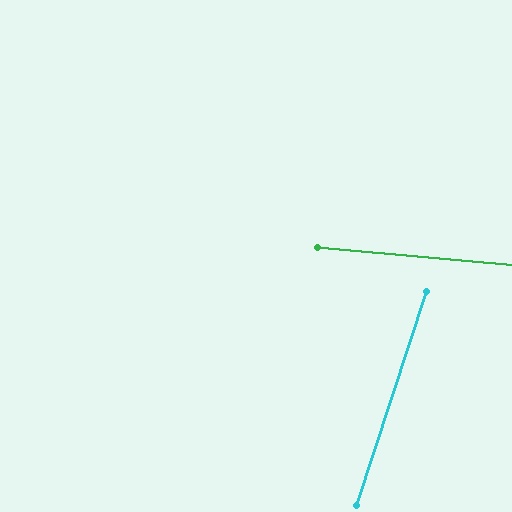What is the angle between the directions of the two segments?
Approximately 77 degrees.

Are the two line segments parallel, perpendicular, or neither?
Neither parallel nor perpendicular — they differ by about 77°.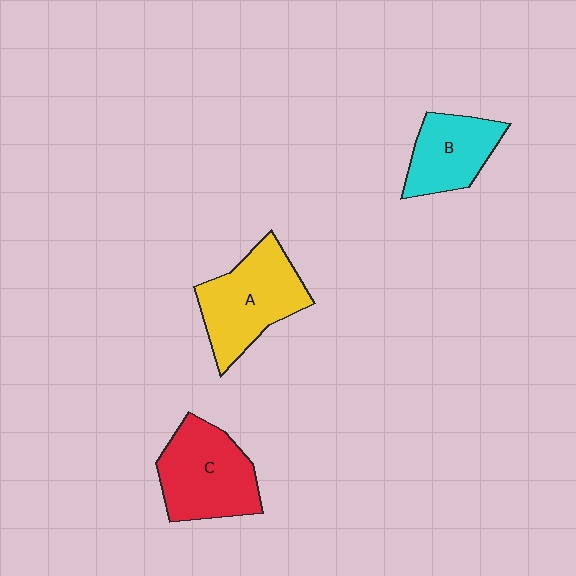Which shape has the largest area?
Shape A (yellow).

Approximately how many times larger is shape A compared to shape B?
Approximately 1.4 times.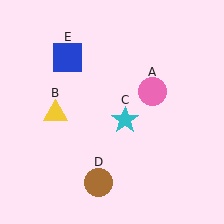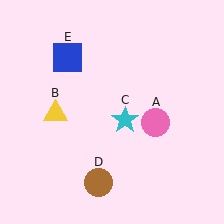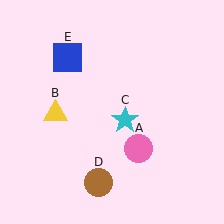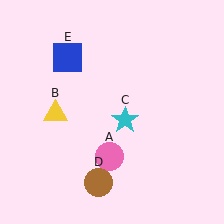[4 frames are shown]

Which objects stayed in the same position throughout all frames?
Yellow triangle (object B) and cyan star (object C) and brown circle (object D) and blue square (object E) remained stationary.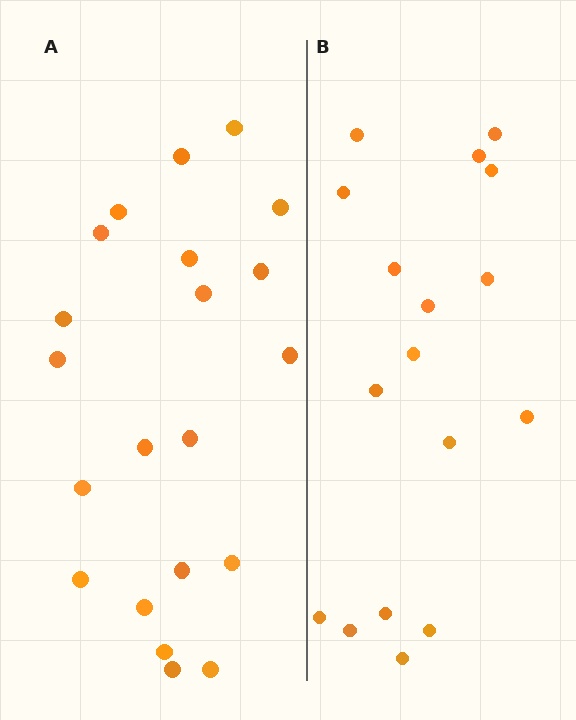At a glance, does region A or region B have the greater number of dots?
Region A (the left region) has more dots.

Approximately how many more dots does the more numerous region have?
Region A has about 4 more dots than region B.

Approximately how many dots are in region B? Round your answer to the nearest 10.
About 20 dots. (The exact count is 17, which rounds to 20.)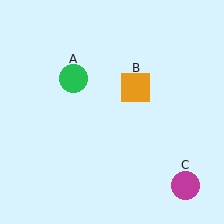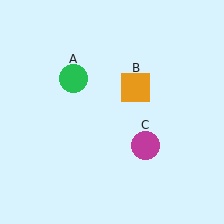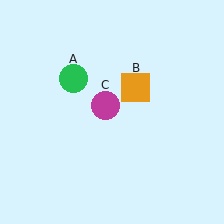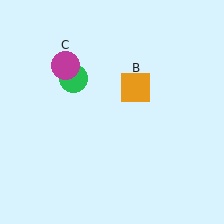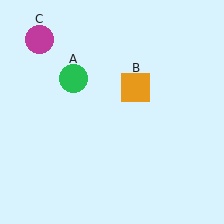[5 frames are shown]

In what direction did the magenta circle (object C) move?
The magenta circle (object C) moved up and to the left.